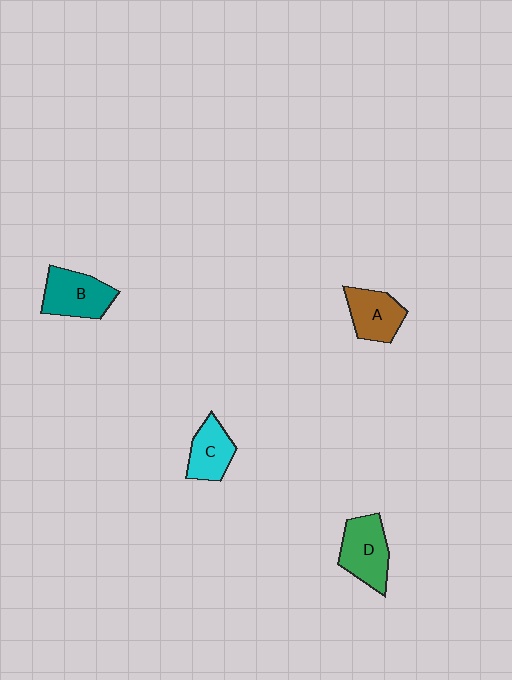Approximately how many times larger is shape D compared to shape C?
Approximately 1.3 times.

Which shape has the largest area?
Shape D (green).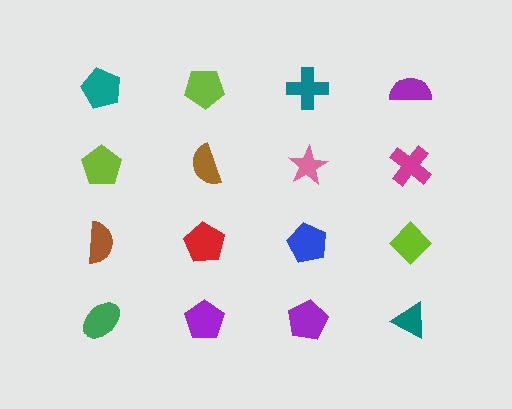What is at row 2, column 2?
A brown semicircle.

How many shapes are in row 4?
4 shapes.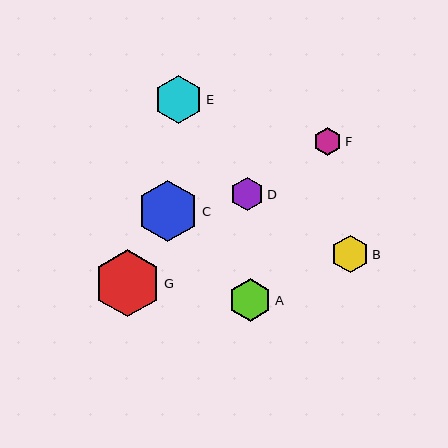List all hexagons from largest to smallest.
From largest to smallest: G, C, E, A, B, D, F.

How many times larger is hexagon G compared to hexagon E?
Hexagon G is approximately 1.4 times the size of hexagon E.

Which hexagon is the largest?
Hexagon G is the largest with a size of approximately 67 pixels.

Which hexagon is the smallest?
Hexagon F is the smallest with a size of approximately 28 pixels.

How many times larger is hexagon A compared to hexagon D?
Hexagon A is approximately 1.3 times the size of hexagon D.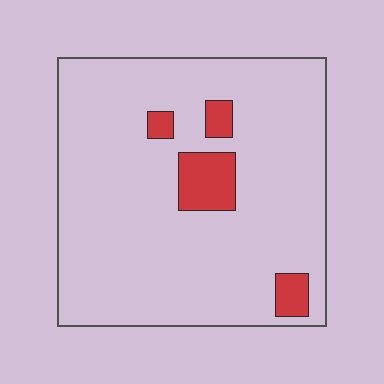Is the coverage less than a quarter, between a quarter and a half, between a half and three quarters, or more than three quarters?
Less than a quarter.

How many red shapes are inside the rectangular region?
4.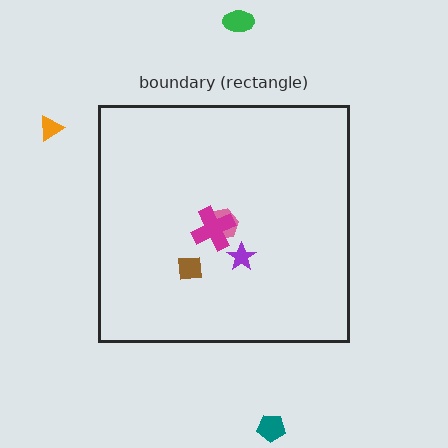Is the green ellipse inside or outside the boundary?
Outside.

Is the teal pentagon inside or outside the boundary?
Outside.